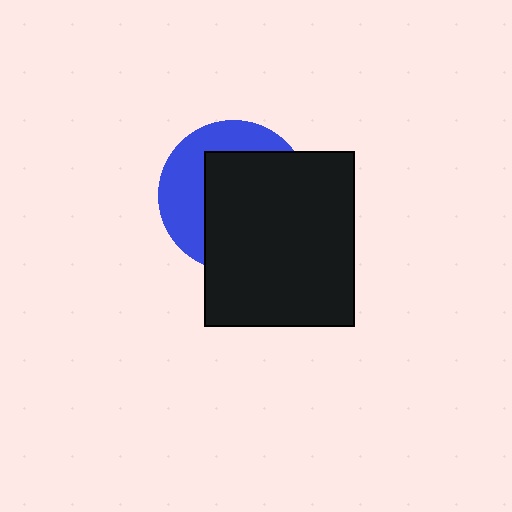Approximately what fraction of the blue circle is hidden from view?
Roughly 62% of the blue circle is hidden behind the black rectangle.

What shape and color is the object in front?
The object in front is a black rectangle.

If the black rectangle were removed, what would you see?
You would see the complete blue circle.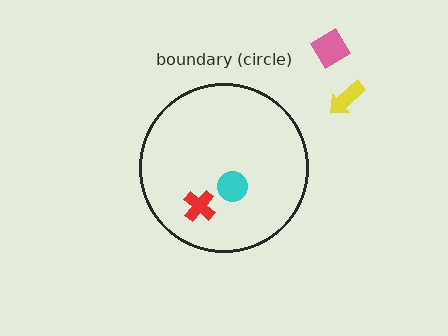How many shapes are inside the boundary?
2 inside, 2 outside.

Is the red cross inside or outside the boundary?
Inside.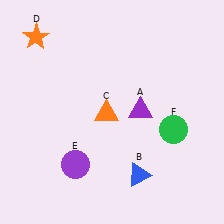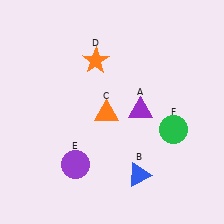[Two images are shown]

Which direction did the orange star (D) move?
The orange star (D) moved right.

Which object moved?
The orange star (D) moved right.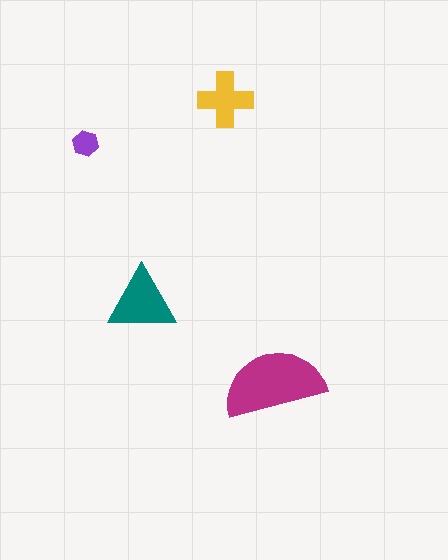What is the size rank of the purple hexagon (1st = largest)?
4th.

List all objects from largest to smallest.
The magenta semicircle, the teal triangle, the yellow cross, the purple hexagon.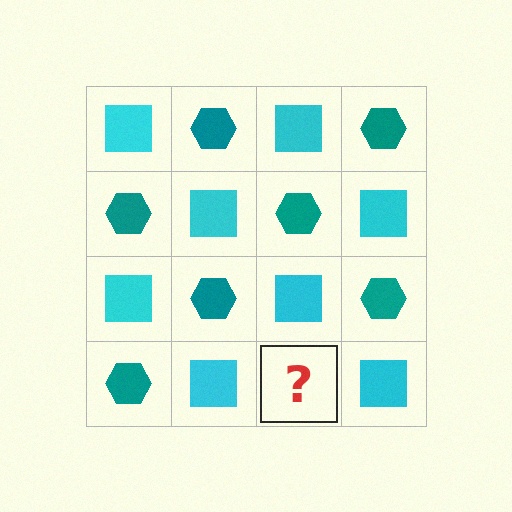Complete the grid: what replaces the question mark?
The question mark should be replaced with a teal hexagon.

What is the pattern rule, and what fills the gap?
The rule is that it alternates cyan square and teal hexagon in a checkerboard pattern. The gap should be filled with a teal hexagon.